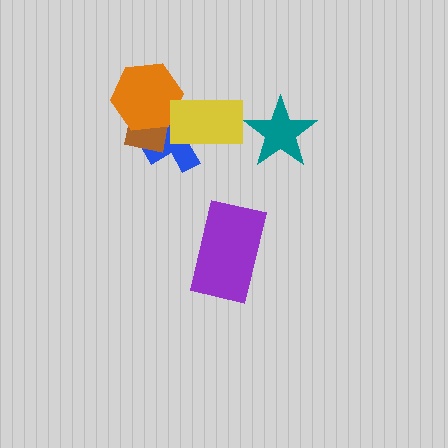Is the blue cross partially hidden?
Yes, it is partially covered by another shape.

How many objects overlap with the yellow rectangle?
2 objects overlap with the yellow rectangle.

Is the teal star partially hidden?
No, no other shape covers it.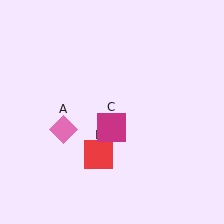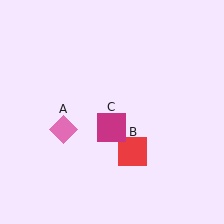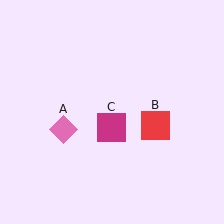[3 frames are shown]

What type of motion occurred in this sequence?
The red square (object B) rotated counterclockwise around the center of the scene.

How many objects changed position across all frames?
1 object changed position: red square (object B).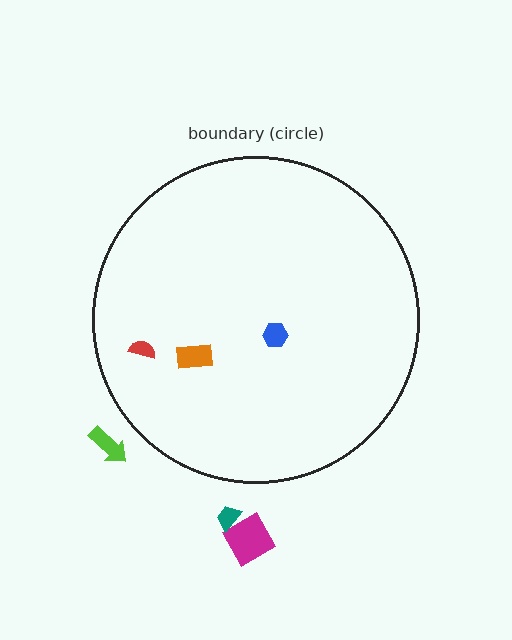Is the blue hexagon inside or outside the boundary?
Inside.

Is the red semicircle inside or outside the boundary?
Inside.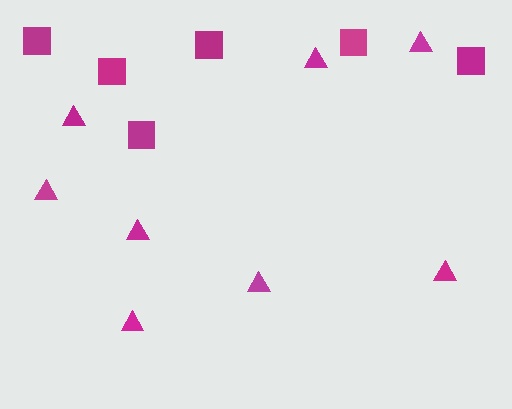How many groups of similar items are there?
There are 2 groups: one group of squares (6) and one group of triangles (8).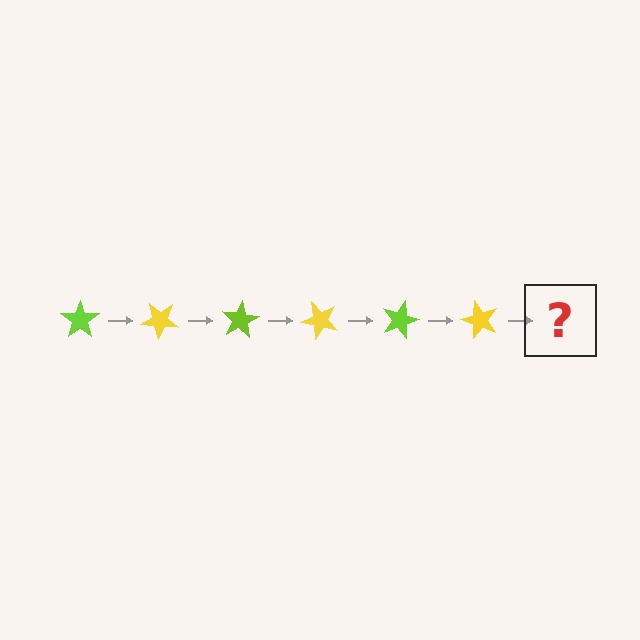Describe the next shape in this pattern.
It should be a lime star, rotated 240 degrees from the start.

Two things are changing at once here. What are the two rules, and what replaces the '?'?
The two rules are that it rotates 40 degrees each step and the color cycles through lime and yellow. The '?' should be a lime star, rotated 240 degrees from the start.